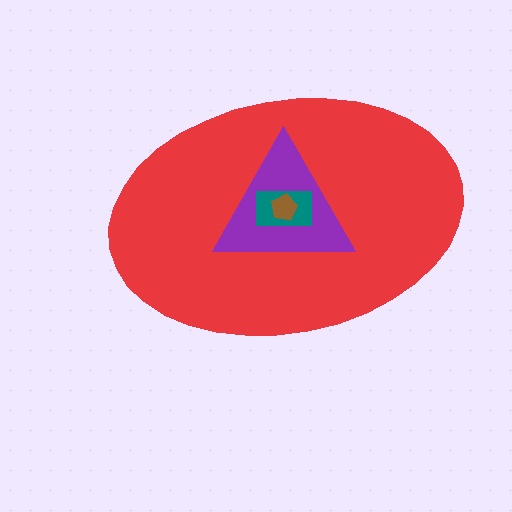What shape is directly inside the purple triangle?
The teal rectangle.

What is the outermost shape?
The red ellipse.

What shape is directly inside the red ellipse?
The purple triangle.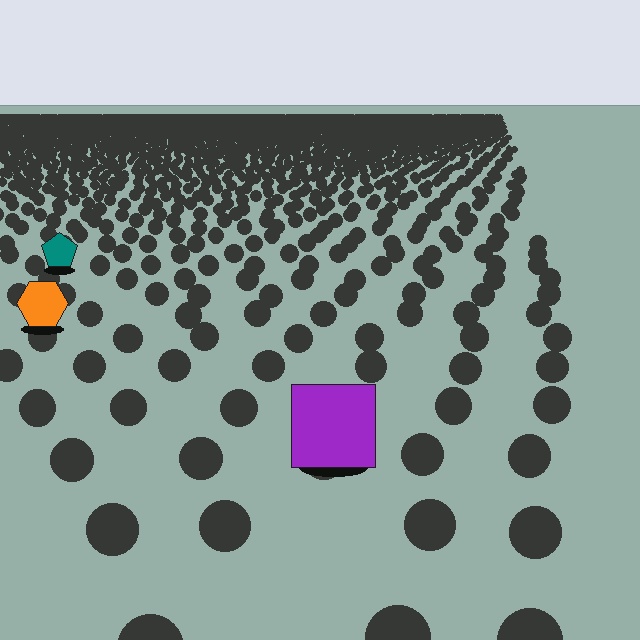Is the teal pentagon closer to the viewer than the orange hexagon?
No. The orange hexagon is closer — you can tell from the texture gradient: the ground texture is coarser near it.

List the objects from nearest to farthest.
From nearest to farthest: the purple square, the orange hexagon, the teal pentagon.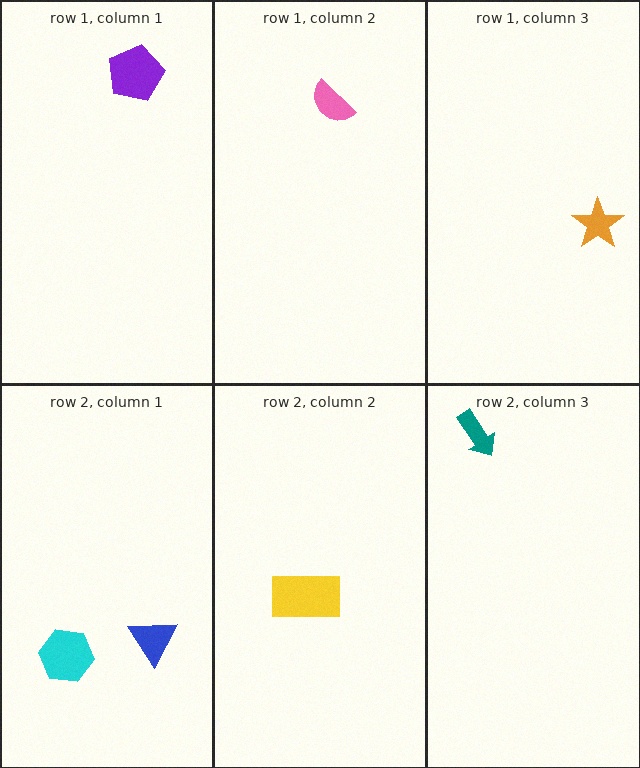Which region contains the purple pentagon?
The row 1, column 1 region.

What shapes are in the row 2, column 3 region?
The teal arrow.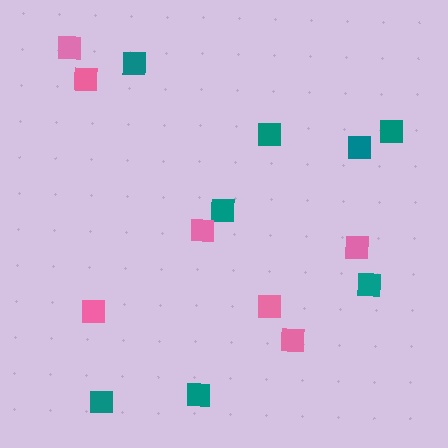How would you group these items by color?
There are 2 groups: one group of teal squares (8) and one group of pink squares (7).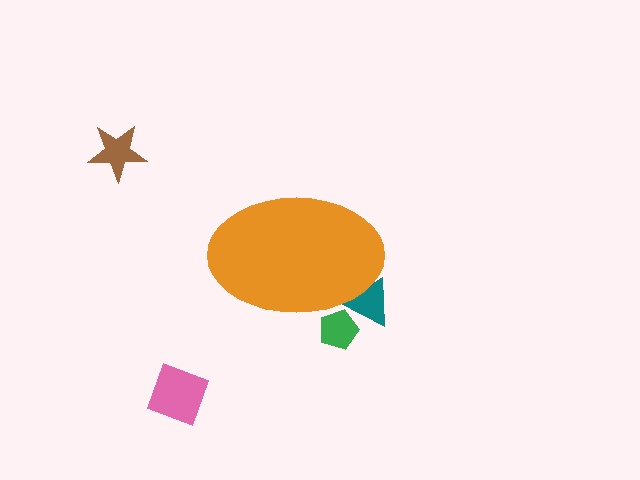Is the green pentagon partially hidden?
Yes, the green pentagon is partially hidden behind the orange ellipse.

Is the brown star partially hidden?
No, the brown star is fully visible.